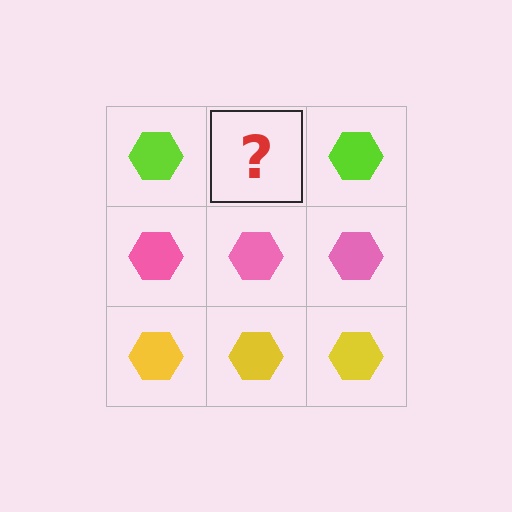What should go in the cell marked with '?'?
The missing cell should contain a lime hexagon.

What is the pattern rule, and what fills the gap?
The rule is that each row has a consistent color. The gap should be filled with a lime hexagon.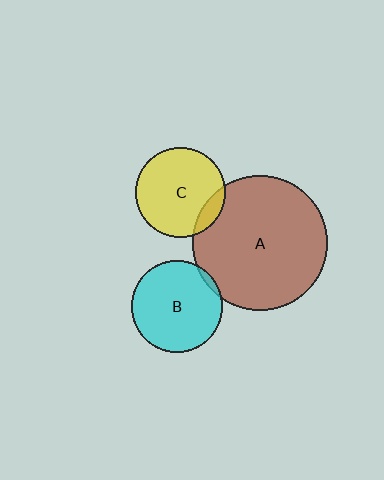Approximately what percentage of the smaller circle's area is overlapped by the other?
Approximately 5%.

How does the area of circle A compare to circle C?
Approximately 2.2 times.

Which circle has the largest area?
Circle A (brown).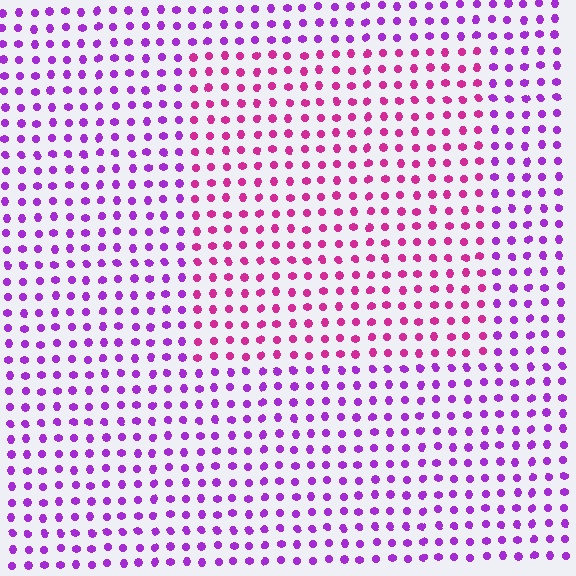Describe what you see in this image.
The image is filled with small purple elements in a uniform arrangement. A rectangle-shaped region is visible where the elements are tinted to a slightly different hue, forming a subtle color boundary.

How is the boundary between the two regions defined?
The boundary is defined purely by a slight shift in hue (about 38 degrees). Spacing, size, and orientation are identical on both sides.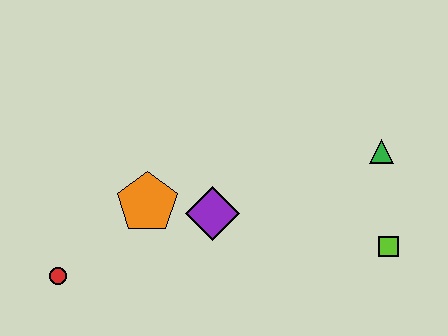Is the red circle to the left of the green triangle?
Yes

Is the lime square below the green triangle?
Yes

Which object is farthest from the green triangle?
The red circle is farthest from the green triangle.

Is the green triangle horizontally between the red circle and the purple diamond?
No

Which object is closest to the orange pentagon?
The purple diamond is closest to the orange pentagon.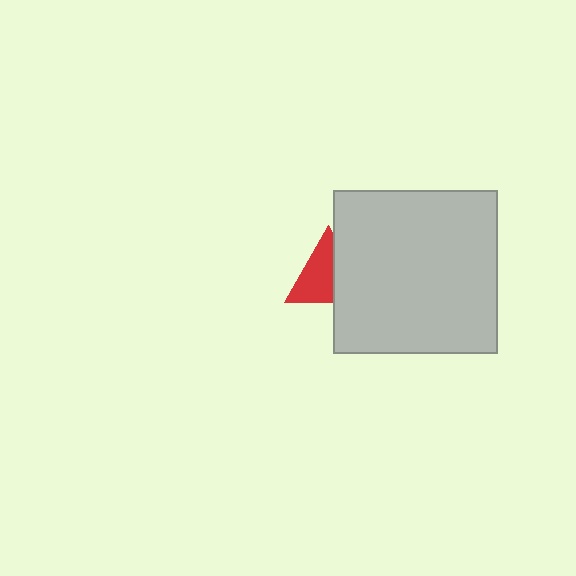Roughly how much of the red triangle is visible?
About half of it is visible (roughly 61%).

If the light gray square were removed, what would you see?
You would see the complete red triangle.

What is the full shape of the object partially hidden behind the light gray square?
The partially hidden object is a red triangle.